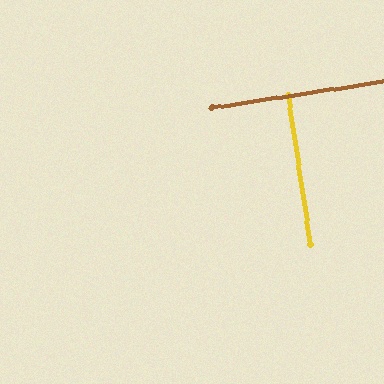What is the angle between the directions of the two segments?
Approximately 90 degrees.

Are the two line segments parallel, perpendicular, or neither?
Perpendicular — they meet at approximately 90°.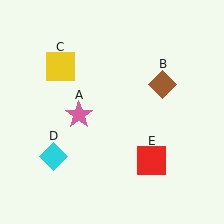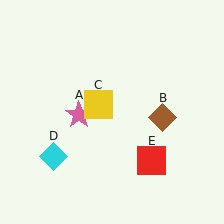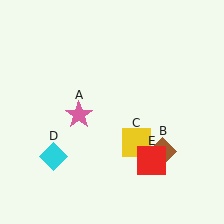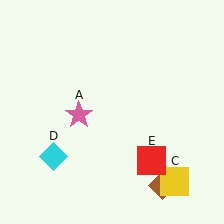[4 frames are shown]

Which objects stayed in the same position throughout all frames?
Pink star (object A) and cyan diamond (object D) and red square (object E) remained stationary.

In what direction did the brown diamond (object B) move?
The brown diamond (object B) moved down.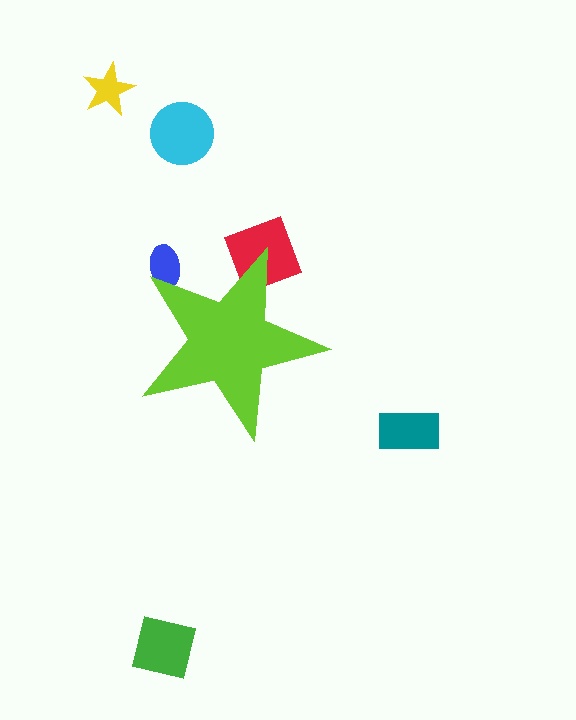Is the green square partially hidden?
No, the green square is fully visible.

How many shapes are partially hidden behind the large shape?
2 shapes are partially hidden.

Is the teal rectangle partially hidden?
No, the teal rectangle is fully visible.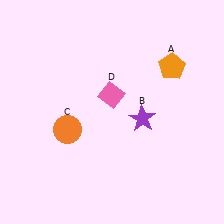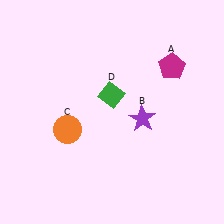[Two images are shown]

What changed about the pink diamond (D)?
In Image 1, D is pink. In Image 2, it changed to green.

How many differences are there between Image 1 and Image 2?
There are 2 differences between the two images.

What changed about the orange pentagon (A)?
In Image 1, A is orange. In Image 2, it changed to magenta.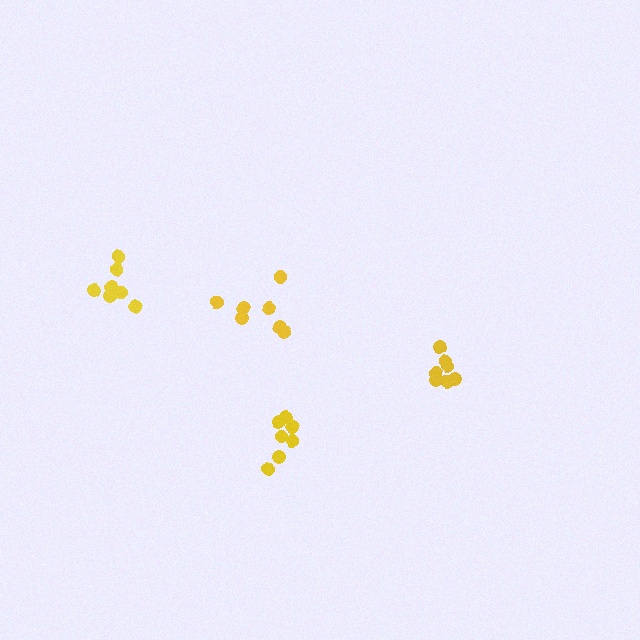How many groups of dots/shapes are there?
There are 4 groups.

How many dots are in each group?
Group 1: 7 dots, Group 2: 7 dots, Group 3: 7 dots, Group 4: 7 dots (28 total).